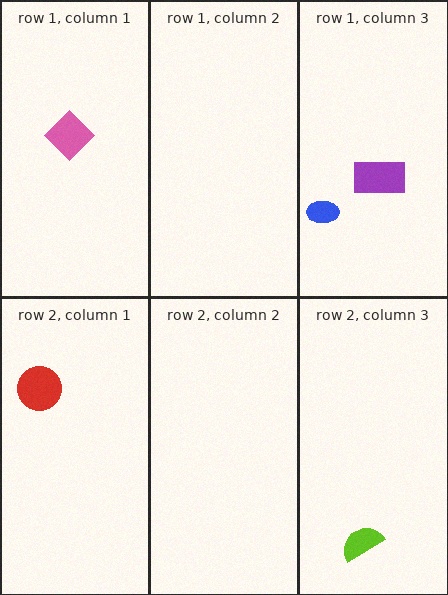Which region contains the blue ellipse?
The row 1, column 3 region.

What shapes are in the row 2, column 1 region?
The red circle.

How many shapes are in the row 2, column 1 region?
1.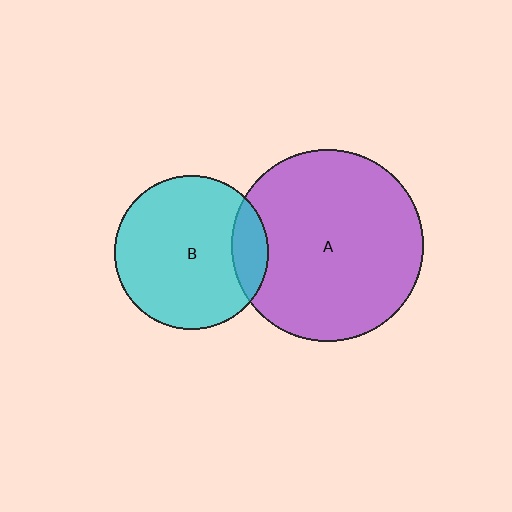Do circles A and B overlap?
Yes.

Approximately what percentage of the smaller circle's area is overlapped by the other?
Approximately 15%.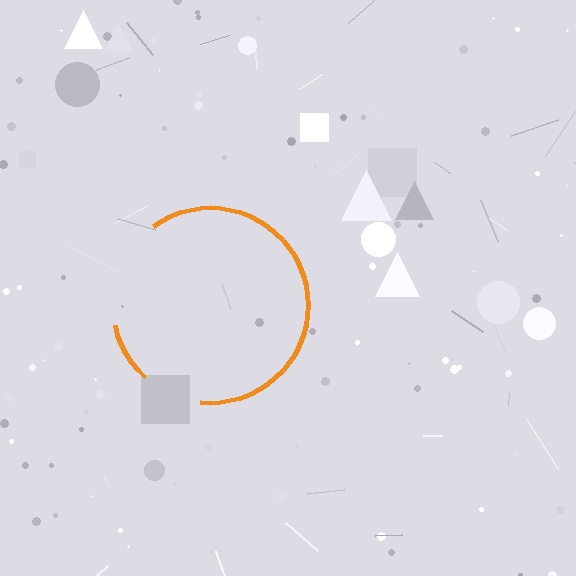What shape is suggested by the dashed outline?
The dashed outline suggests a circle.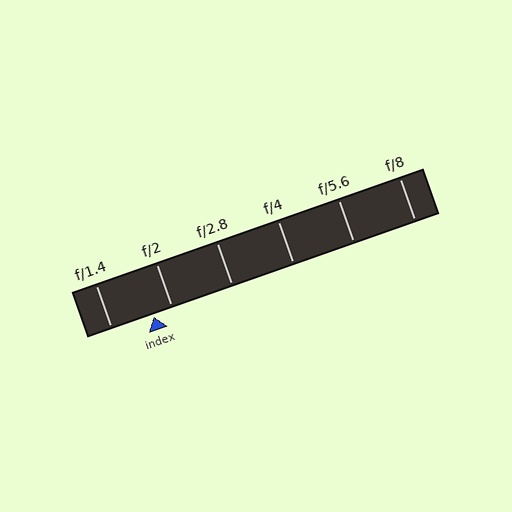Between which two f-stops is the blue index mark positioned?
The index mark is between f/1.4 and f/2.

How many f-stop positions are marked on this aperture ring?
There are 6 f-stop positions marked.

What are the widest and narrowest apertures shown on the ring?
The widest aperture shown is f/1.4 and the narrowest is f/8.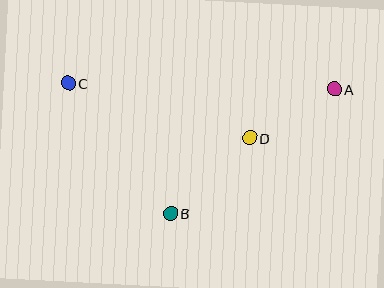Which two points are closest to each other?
Points A and D are closest to each other.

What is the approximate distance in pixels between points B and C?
The distance between B and C is approximately 165 pixels.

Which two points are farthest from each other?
Points A and C are farthest from each other.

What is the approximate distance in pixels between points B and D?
The distance between B and D is approximately 109 pixels.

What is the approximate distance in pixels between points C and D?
The distance between C and D is approximately 189 pixels.